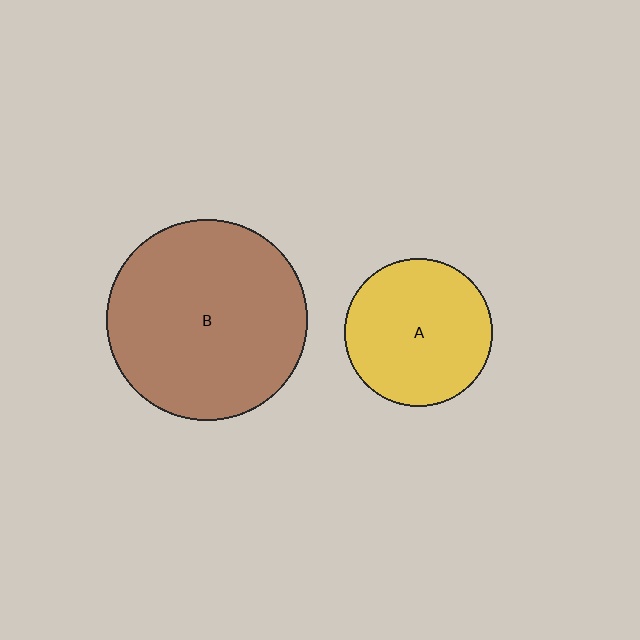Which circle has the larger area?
Circle B (brown).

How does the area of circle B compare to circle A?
Approximately 1.8 times.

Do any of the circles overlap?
No, none of the circles overlap.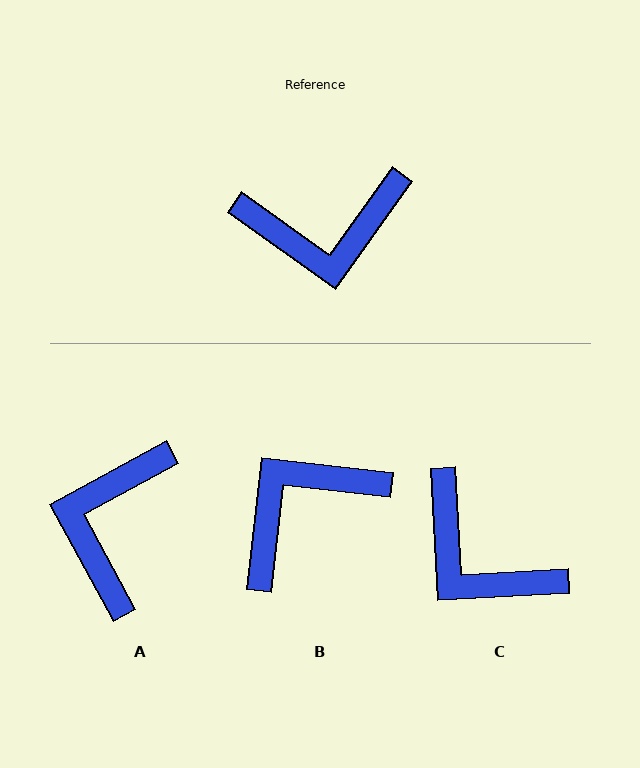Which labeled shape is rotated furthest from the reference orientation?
B, about 151 degrees away.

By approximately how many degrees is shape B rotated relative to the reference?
Approximately 151 degrees clockwise.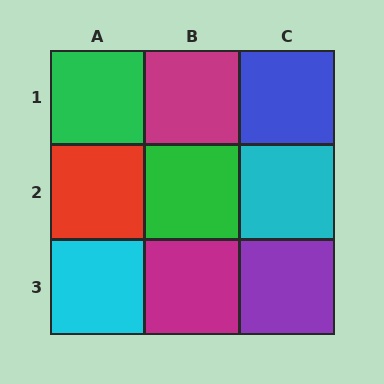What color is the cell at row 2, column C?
Cyan.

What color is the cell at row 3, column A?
Cyan.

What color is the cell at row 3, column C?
Purple.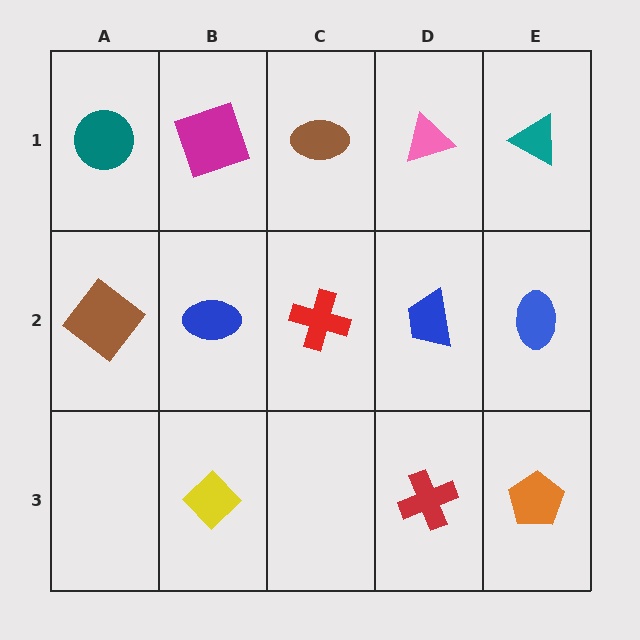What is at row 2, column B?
A blue ellipse.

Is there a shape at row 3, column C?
No, that cell is empty.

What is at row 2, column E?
A blue ellipse.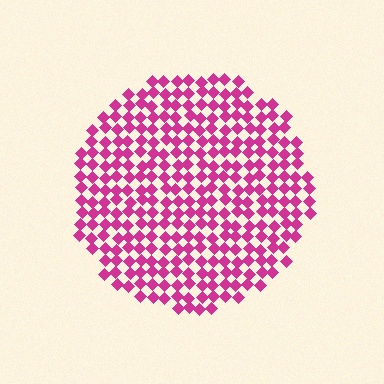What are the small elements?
The small elements are diamonds.